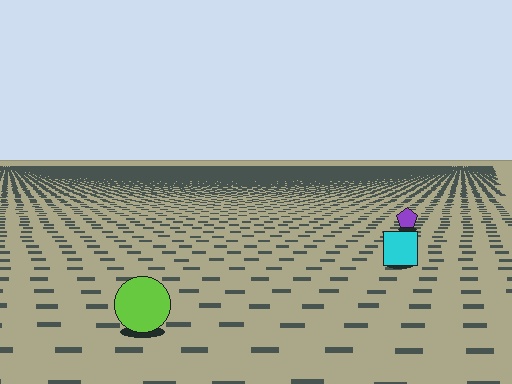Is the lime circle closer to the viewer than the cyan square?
Yes. The lime circle is closer — you can tell from the texture gradient: the ground texture is coarser near it.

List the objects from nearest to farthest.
From nearest to farthest: the lime circle, the cyan square, the purple pentagon.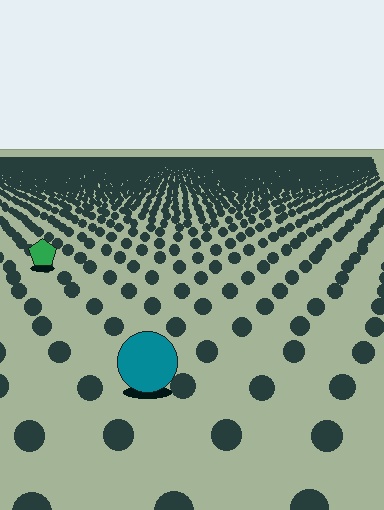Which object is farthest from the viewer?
The green pentagon is farthest from the viewer. It appears smaller and the ground texture around it is denser.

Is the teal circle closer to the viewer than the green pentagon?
Yes. The teal circle is closer — you can tell from the texture gradient: the ground texture is coarser near it.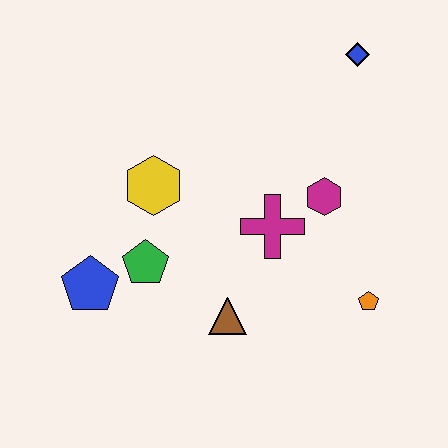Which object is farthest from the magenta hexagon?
The blue pentagon is farthest from the magenta hexagon.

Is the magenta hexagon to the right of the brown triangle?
Yes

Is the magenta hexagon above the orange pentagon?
Yes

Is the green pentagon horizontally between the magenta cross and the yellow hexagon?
No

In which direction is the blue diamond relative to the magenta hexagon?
The blue diamond is above the magenta hexagon.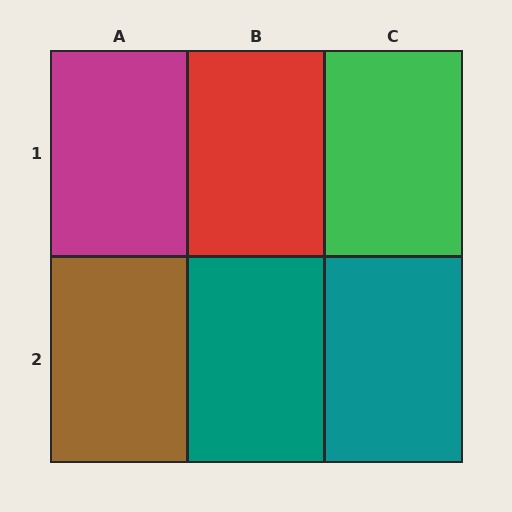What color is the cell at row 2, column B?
Teal.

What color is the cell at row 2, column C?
Teal.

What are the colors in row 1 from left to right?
Magenta, red, green.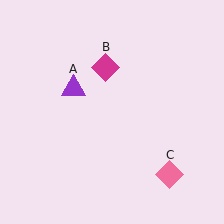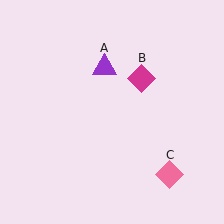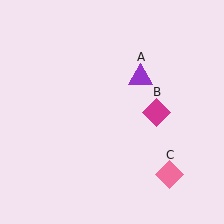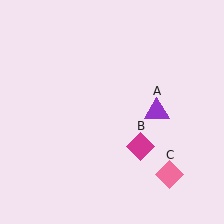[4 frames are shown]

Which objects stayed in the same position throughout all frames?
Pink diamond (object C) remained stationary.